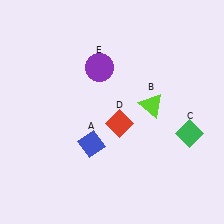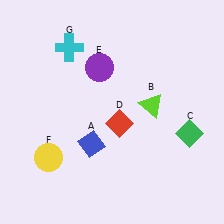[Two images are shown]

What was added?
A yellow circle (F), a cyan cross (G) were added in Image 2.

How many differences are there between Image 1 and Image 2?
There are 2 differences between the two images.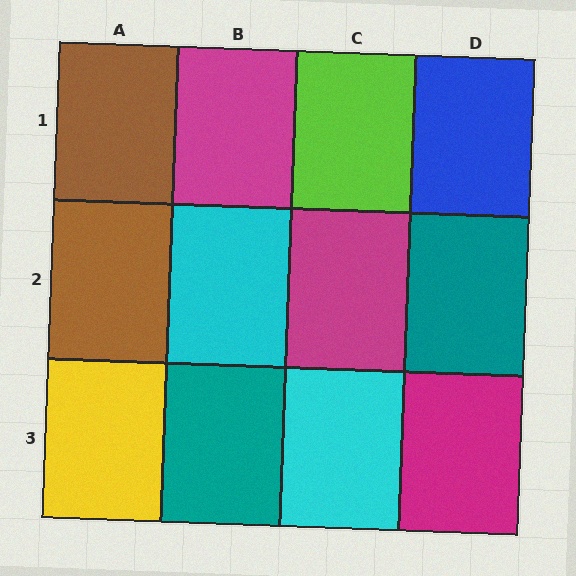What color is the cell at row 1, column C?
Lime.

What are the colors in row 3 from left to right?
Yellow, teal, cyan, magenta.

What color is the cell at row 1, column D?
Blue.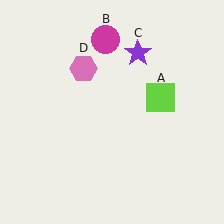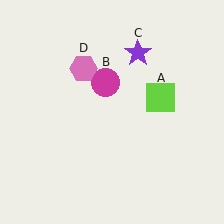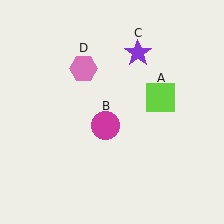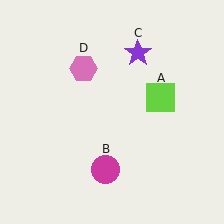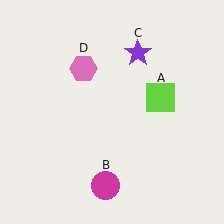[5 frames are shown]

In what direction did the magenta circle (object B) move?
The magenta circle (object B) moved down.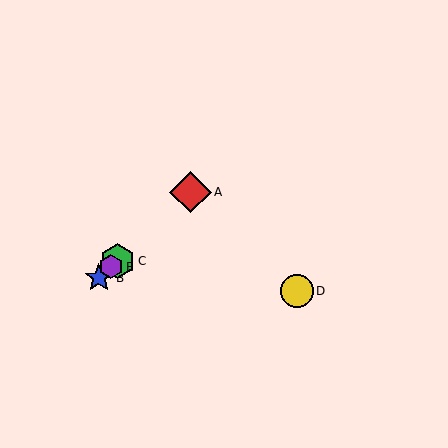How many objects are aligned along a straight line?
4 objects (A, B, C, E) are aligned along a straight line.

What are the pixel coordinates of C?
Object C is at (117, 261).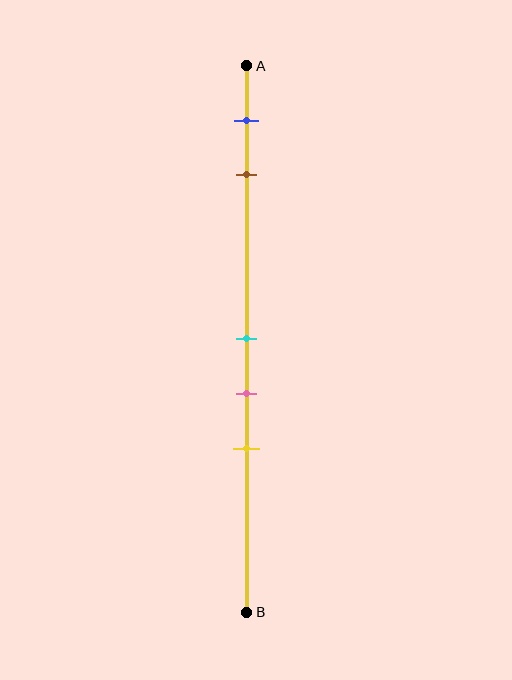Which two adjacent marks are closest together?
The cyan and pink marks are the closest adjacent pair.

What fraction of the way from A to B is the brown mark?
The brown mark is approximately 20% (0.2) of the way from A to B.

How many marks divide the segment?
There are 5 marks dividing the segment.